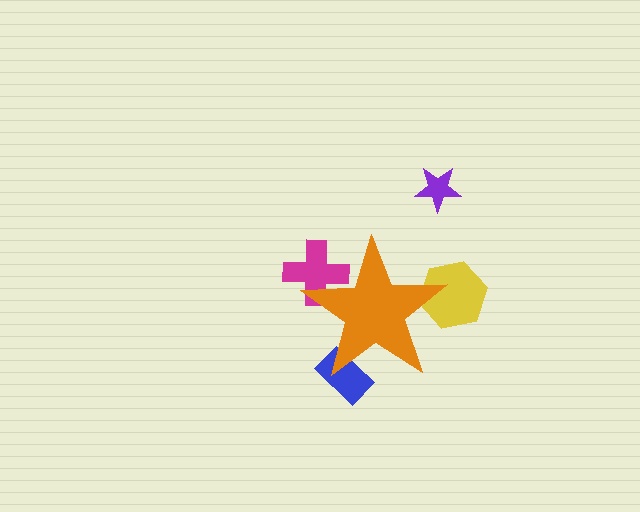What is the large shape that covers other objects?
An orange star.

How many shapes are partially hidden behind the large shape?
3 shapes are partially hidden.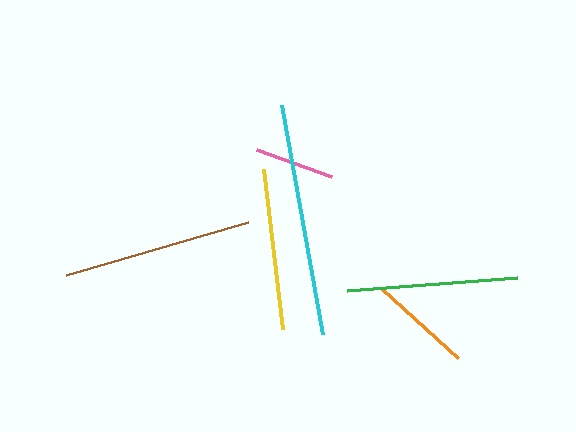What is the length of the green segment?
The green segment is approximately 171 pixels long.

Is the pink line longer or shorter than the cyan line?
The cyan line is longer than the pink line.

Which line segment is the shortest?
The pink line is the shortest at approximately 80 pixels.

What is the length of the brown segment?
The brown segment is approximately 189 pixels long.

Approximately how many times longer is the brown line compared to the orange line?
The brown line is approximately 1.8 times the length of the orange line.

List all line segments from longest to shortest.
From longest to shortest: cyan, brown, green, yellow, orange, pink.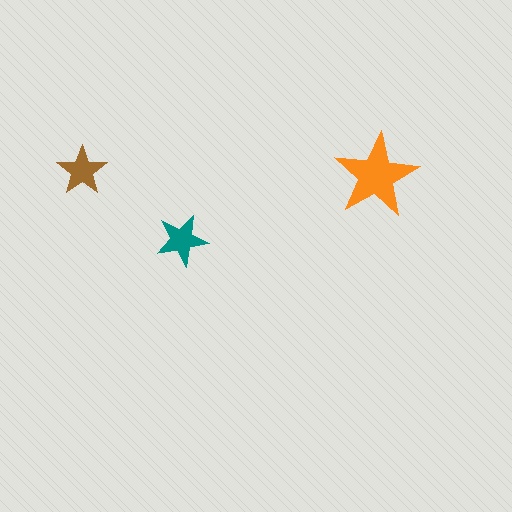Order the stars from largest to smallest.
the orange one, the teal one, the brown one.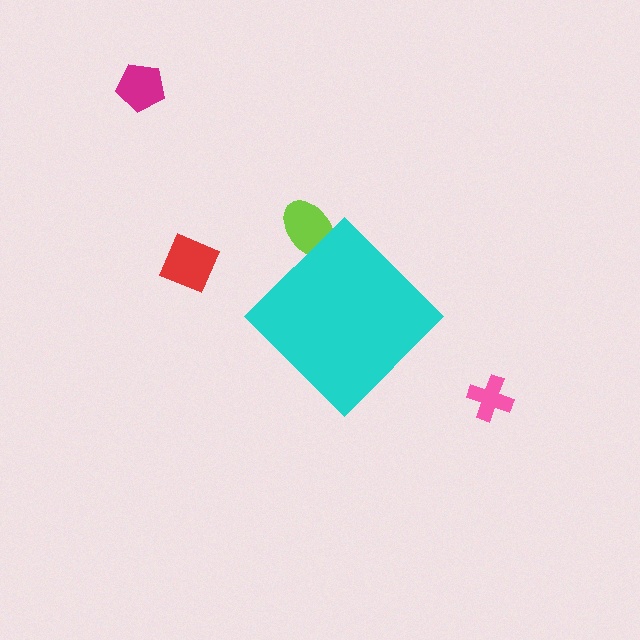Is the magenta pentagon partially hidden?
No, the magenta pentagon is fully visible.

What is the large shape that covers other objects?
A cyan diamond.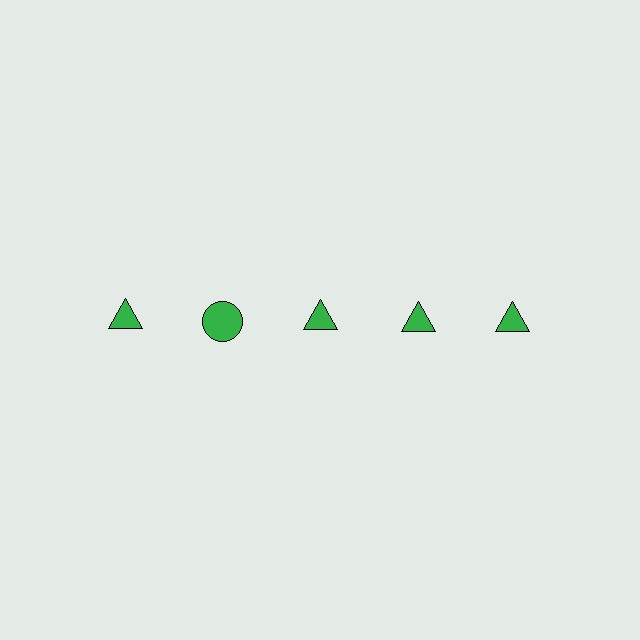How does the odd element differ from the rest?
It has a different shape: circle instead of triangle.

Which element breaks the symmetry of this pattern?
The green circle in the top row, second from left column breaks the symmetry. All other shapes are green triangles.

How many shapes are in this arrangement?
There are 5 shapes arranged in a grid pattern.